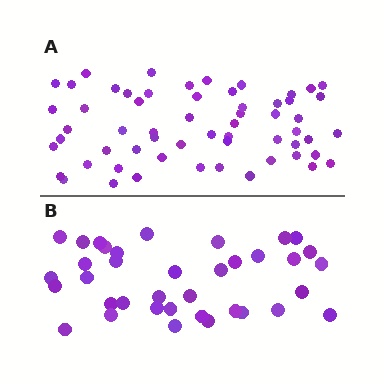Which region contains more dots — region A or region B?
Region A (the top region) has more dots.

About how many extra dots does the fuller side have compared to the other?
Region A has approximately 20 more dots than region B.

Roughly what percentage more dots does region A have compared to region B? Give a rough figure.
About 60% more.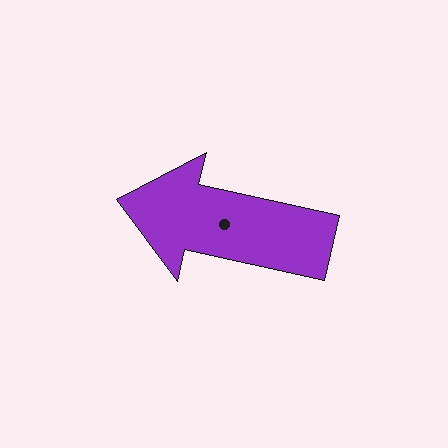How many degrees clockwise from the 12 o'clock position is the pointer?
Approximately 283 degrees.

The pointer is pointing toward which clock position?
Roughly 9 o'clock.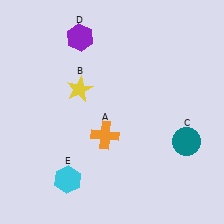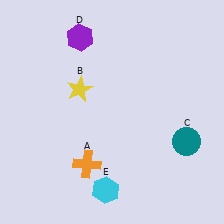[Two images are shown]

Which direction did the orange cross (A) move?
The orange cross (A) moved down.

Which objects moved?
The objects that moved are: the orange cross (A), the cyan hexagon (E).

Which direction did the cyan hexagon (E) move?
The cyan hexagon (E) moved right.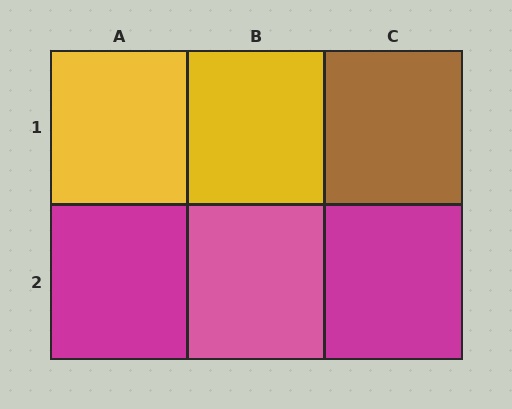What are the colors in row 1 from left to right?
Yellow, yellow, brown.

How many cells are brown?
1 cell is brown.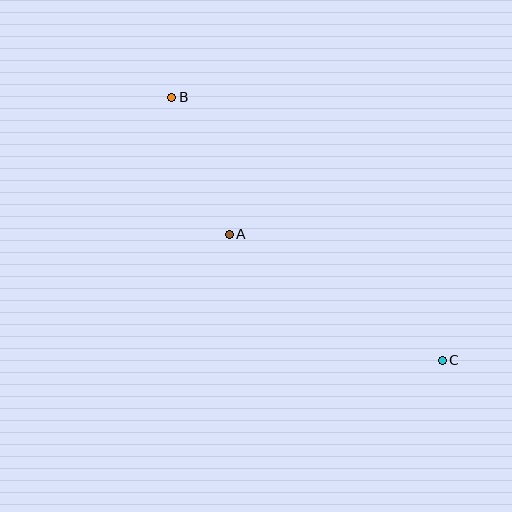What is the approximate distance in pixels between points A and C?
The distance between A and C is approximately 247 pixels.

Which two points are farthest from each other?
Points B and C are farthest from each other.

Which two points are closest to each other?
Points A and B are closest to each other.